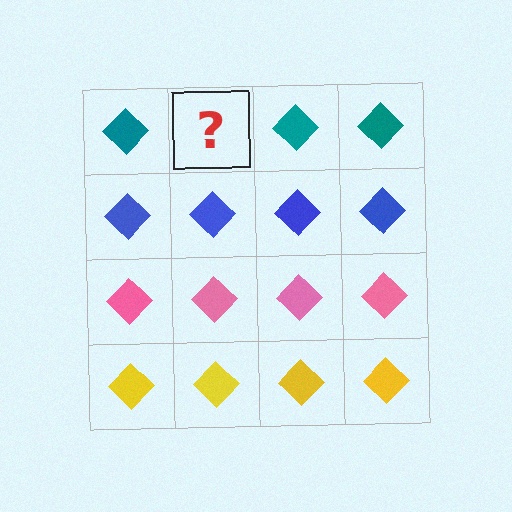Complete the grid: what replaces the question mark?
The question mark should be replaced with a teal diamond.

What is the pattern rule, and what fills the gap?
The rule is that each row has a consistent color. The gap should be filled with a teal diamond.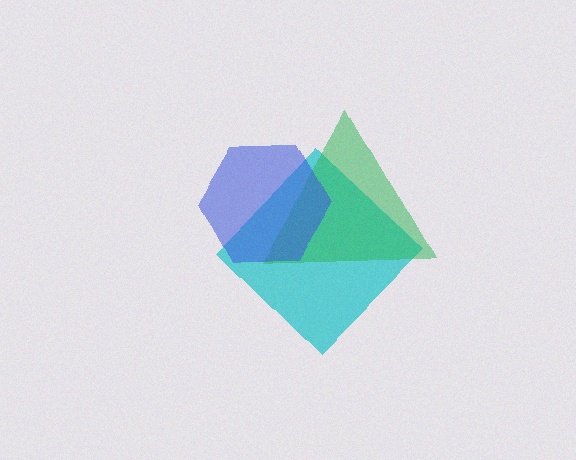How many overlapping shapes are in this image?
There are 3 overlapping shapes in the image.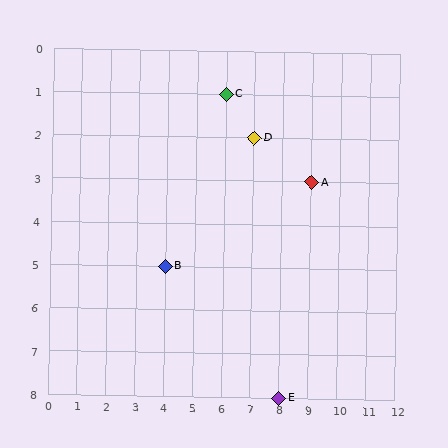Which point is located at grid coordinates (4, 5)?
Point B is at (4, 5).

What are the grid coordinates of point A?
Point A is at grid coordinates (9, 3).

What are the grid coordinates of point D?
Point D is at grid coordinates (7, 2).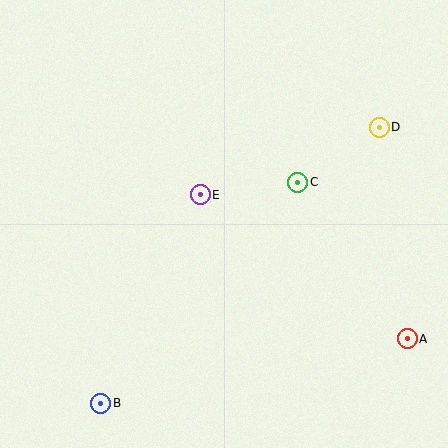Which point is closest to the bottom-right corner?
Point A is closest to the bottom-right corner.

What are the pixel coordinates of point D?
Point D is at (379, 127).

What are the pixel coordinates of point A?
Point A is at (407, 339).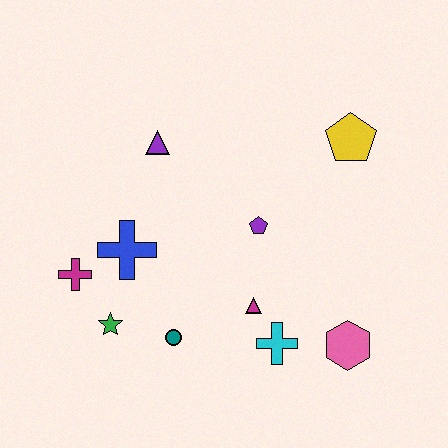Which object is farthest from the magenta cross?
The yellow pentagon is farthest from the magenta cross.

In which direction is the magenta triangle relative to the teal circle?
The magenta triangle is to the right of the teal circle.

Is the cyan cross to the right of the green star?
Yes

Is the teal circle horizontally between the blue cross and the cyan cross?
Yes